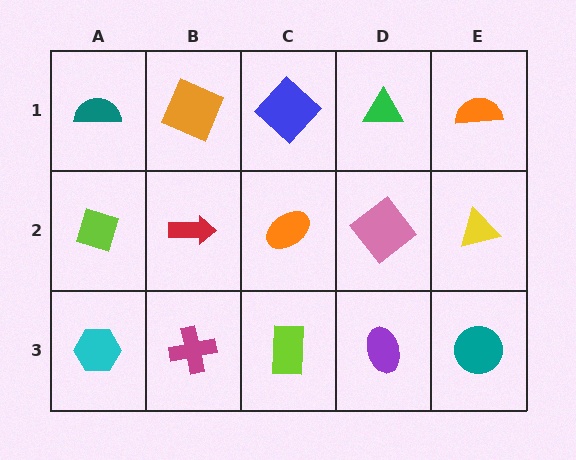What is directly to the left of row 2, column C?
A red arrow.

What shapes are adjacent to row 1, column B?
A red arrow (row 2, column B), a teal semicircle (row 1, column A), a blue diamond (row 1, column C).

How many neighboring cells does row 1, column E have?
2.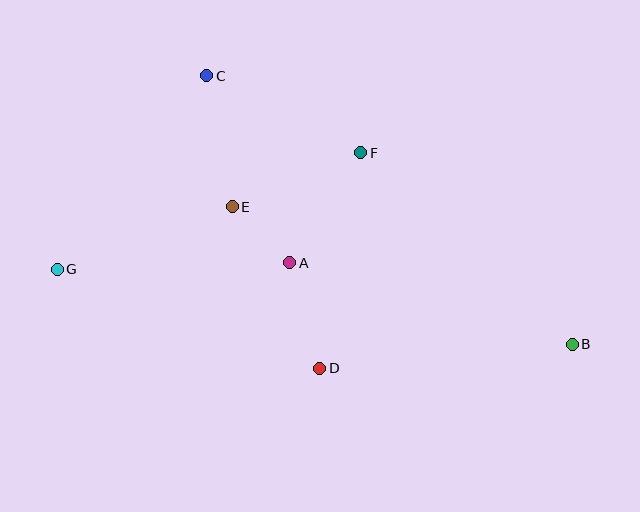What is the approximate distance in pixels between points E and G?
The distance between E and G is approximately 186 pixels.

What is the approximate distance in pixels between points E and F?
The distance between E and F is approximately 139 pixels.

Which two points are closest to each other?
Points A and E are closest to each other.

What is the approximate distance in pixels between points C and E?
The distance between C and E is approximately 133 pixels.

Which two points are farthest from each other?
Points B and G are farthest from each other.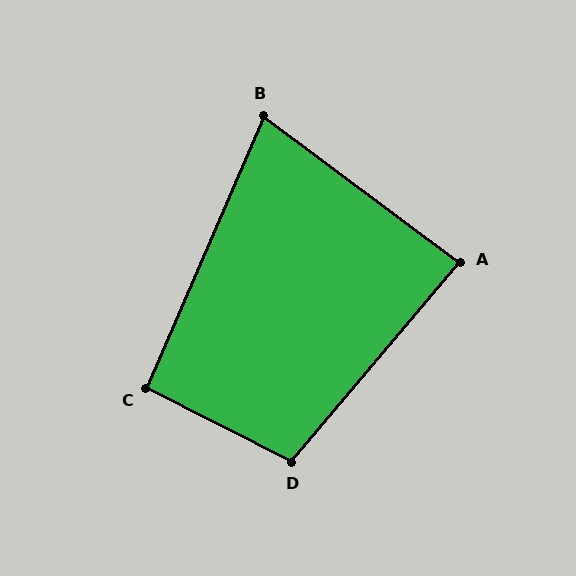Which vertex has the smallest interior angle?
B, at approximately 77 degrees.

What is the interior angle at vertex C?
Approximately 94 degrees (approximately right).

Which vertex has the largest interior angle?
D, at approximately 103 degrees.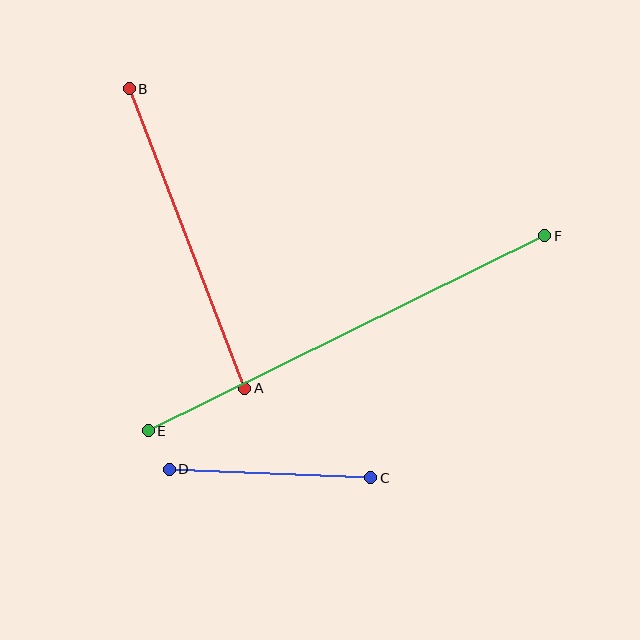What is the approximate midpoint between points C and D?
The midpoint is at approximately (270, 473) pixels.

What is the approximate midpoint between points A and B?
The midpoint is at approximately (187, 239) pixels.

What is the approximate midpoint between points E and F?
The midpoint is at approximately (346, 333) pixels.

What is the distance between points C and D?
The distance is approximately 202 pixels.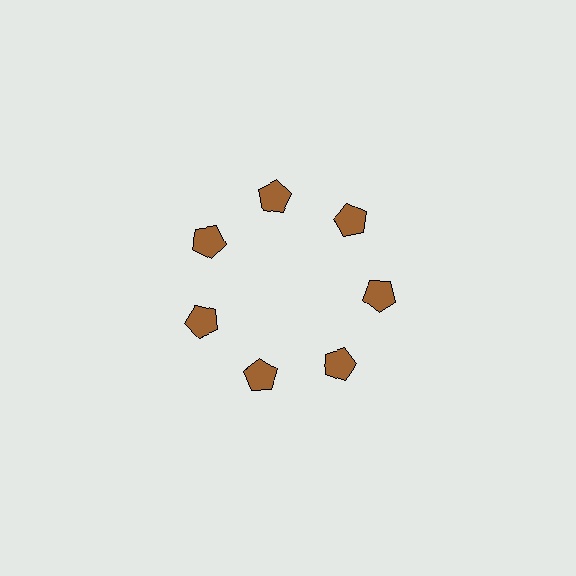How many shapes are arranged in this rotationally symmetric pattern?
There are 7 shapes, arranged in 7 groups of 1.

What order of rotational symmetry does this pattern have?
This pattern has 7-fold rotational symmetry.